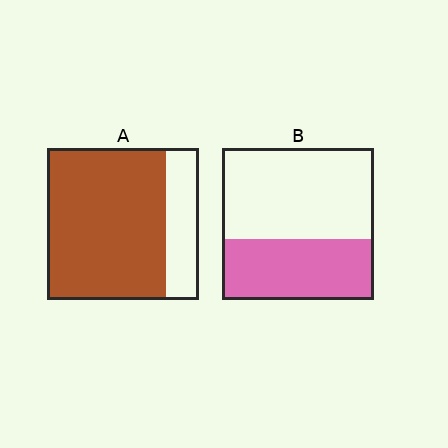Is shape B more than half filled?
No.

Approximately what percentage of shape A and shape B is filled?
A is approximately 80% and B is approximately 40%.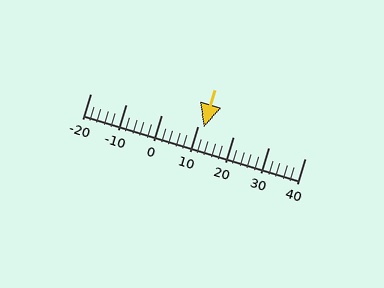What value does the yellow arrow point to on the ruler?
The yellow arrow points to approximately 12.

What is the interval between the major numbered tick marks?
The major tick marks are spaced 10 units apart.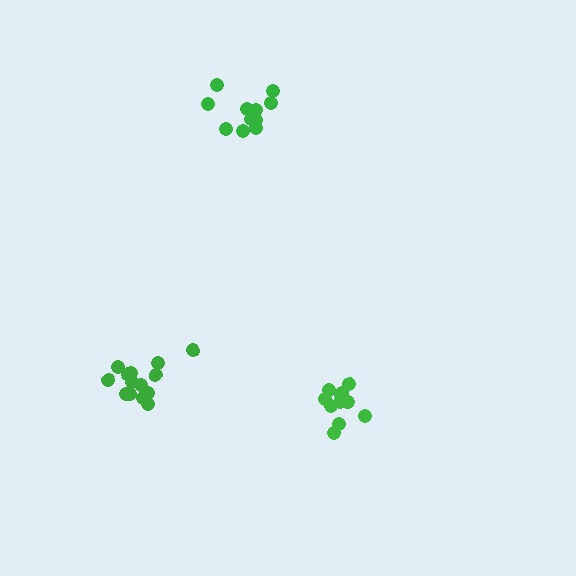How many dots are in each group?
Group 1: 11 dots, Group 2: 11 dots, Group 3: 14 dots (36 total).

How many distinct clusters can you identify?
There are 3 distinct clusters.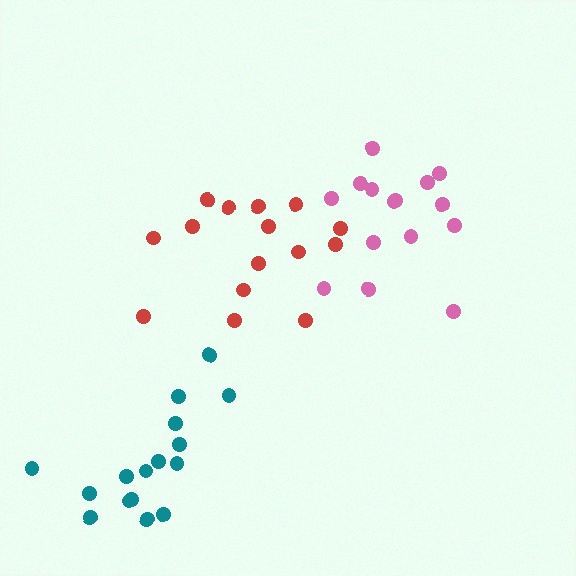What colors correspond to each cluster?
The clusters are colored: pink, teal, red.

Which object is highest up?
The pink cluster is topmost.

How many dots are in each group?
Group 1: 15 dots, Group 2: 16 dots, Group 3: 15 dots (46 total).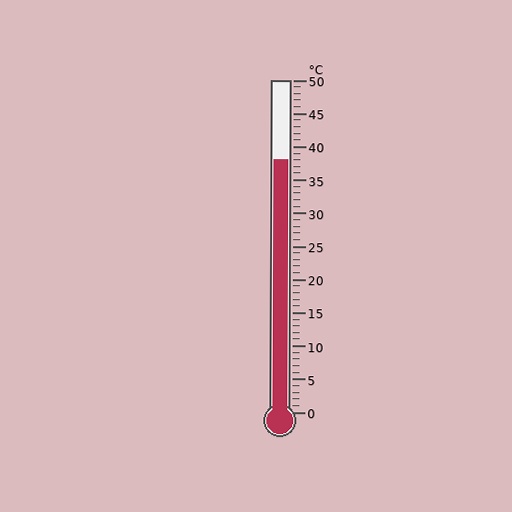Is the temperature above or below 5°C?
The temperature is above 5°C.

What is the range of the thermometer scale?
The thermometer scale ranges from 0°C to 50°C.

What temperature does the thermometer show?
The thermometer shows approximately 38°C.